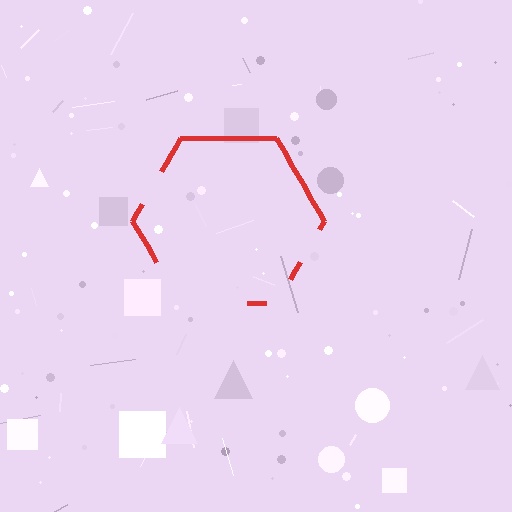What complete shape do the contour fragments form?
The contour fragments form a hexagon.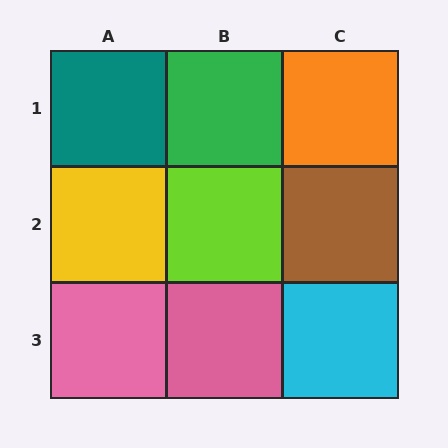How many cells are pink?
2 cells are pink.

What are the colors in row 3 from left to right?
Pink, pink, cyan.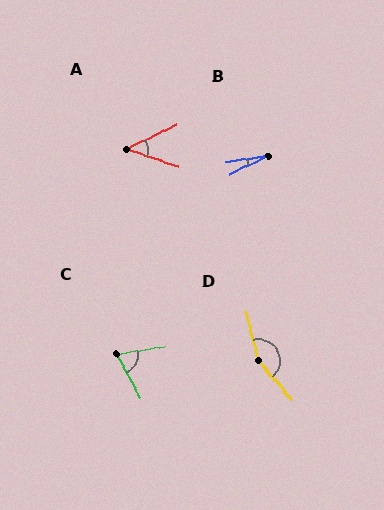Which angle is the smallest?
B, at approximately 18 degrees.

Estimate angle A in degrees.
Approximately 45 degrees.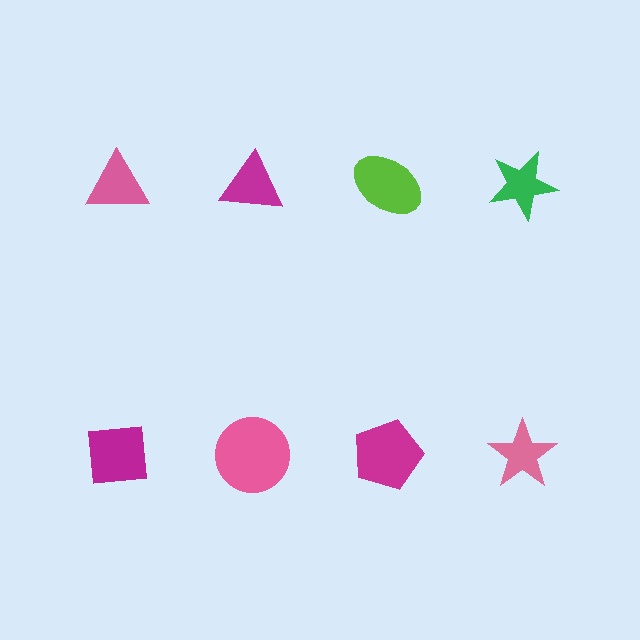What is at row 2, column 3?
A magenta pentagon.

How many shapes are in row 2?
4 shapes.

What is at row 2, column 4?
A pink star.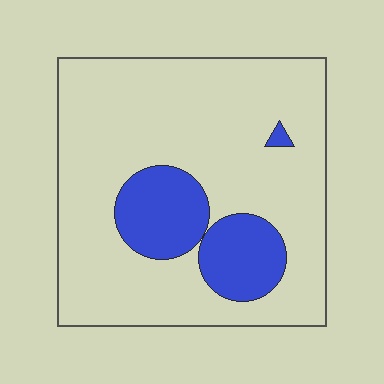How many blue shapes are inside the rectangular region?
3.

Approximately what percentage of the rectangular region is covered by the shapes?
Approximately 20%.